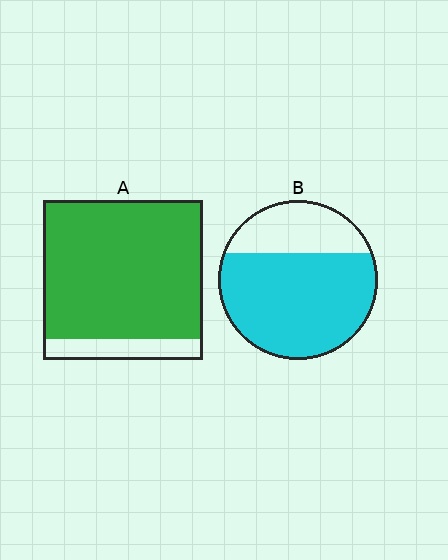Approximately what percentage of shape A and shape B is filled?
A is approximately 85% and B is approximately 70%.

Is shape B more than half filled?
Yes.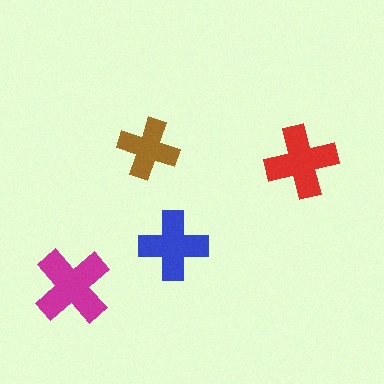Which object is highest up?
The brown cross is topmost.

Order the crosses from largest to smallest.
the magenta one, the red one, the blue one, the brown one.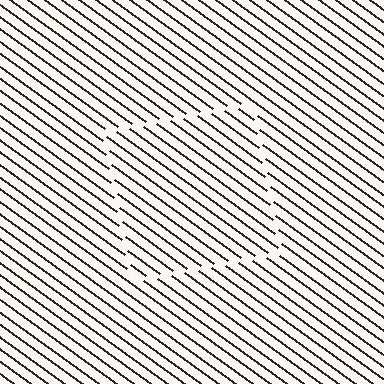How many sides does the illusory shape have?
4 sides — the line-ends trace a square.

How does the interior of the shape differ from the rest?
The interior of the shape contains the same grating, shifted by half a period — the contour is defined by the phase discontinuity where line-ends from the inner and outer gratings abut.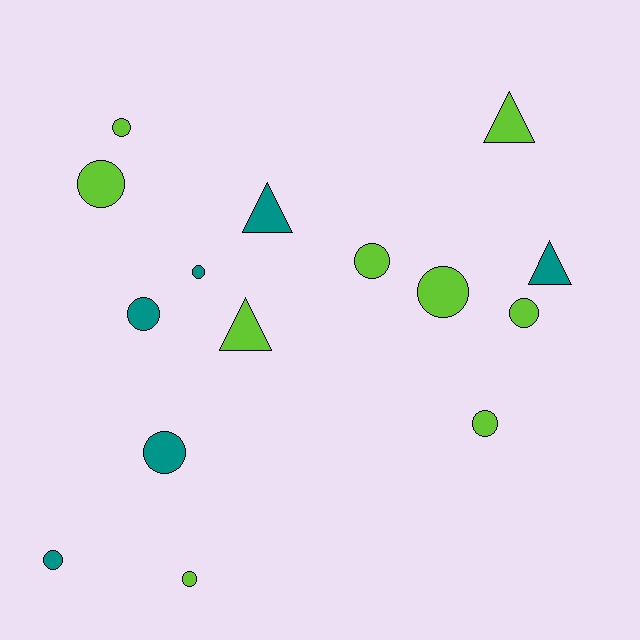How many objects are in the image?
There are 15 objects.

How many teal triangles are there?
There are 2 teal triangles.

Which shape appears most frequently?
Circle, with 11 objects.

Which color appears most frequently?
Lime, with 9 objects.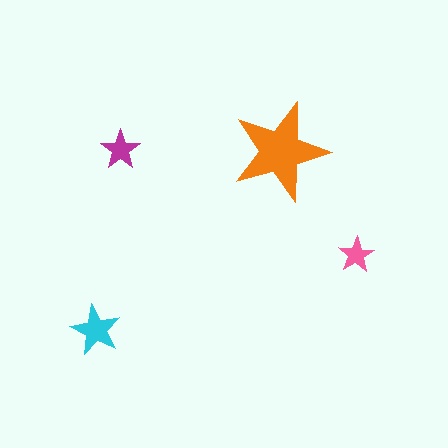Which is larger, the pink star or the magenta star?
The magenta one.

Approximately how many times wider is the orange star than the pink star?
About 2.5 times wider.